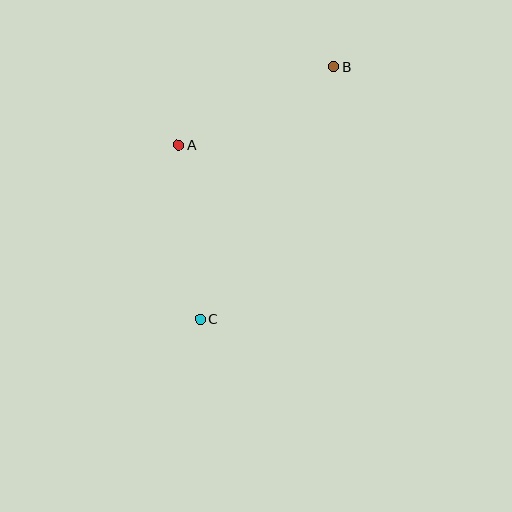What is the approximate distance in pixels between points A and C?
The distance between A and C is approximately 176 pixels.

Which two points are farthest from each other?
Points B and C are farthest from each other.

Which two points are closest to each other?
Points A and B are closest to each other.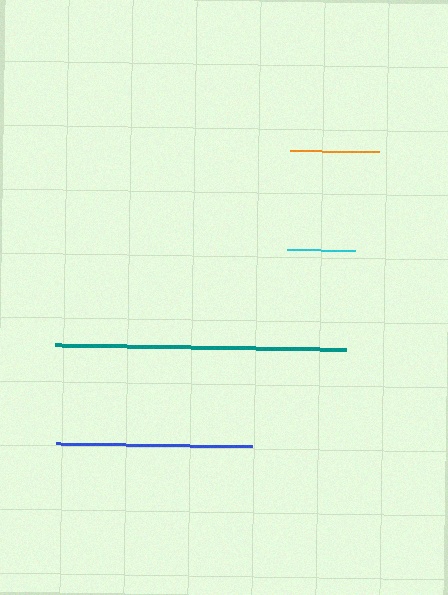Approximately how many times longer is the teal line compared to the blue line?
The teal line is approximately 1.5 times the length of the blue line.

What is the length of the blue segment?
The blue segment is approximately 197 pixels long.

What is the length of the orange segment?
The orange segment is approximately 89 pixels long.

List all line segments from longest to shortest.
From longest to shortest: teal, blue, orange, cyan.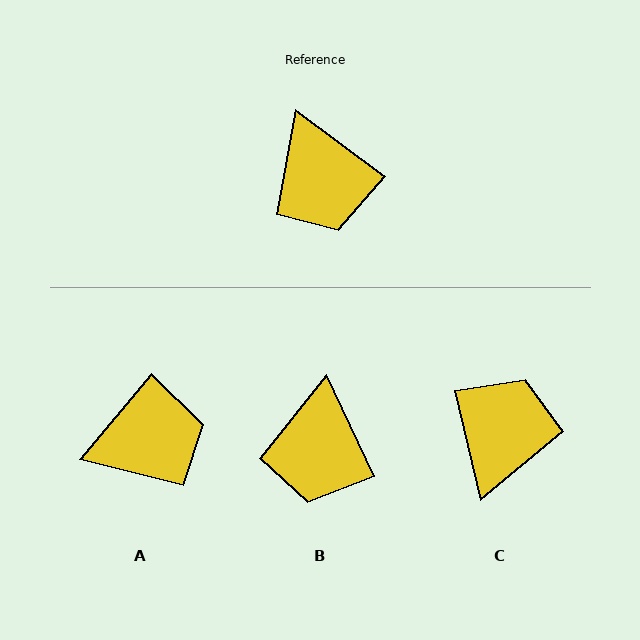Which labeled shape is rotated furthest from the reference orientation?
C, about 140 degrees away.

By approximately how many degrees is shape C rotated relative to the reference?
Approximately 140 degrees counter-clockwise.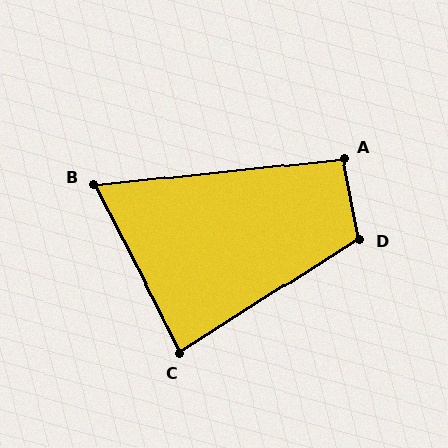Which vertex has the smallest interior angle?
B, at approximately 69 degrees.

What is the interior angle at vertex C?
Approximately 85 degrees (acute).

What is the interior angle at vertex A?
Approximately 95 degrees (obtuse).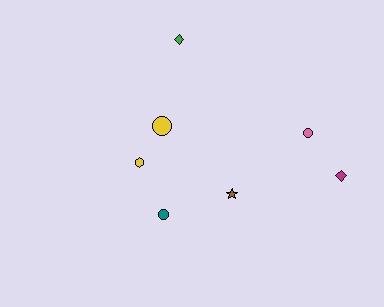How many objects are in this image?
There are 7 objects.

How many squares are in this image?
There are no squares.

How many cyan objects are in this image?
There are no cyan objects.